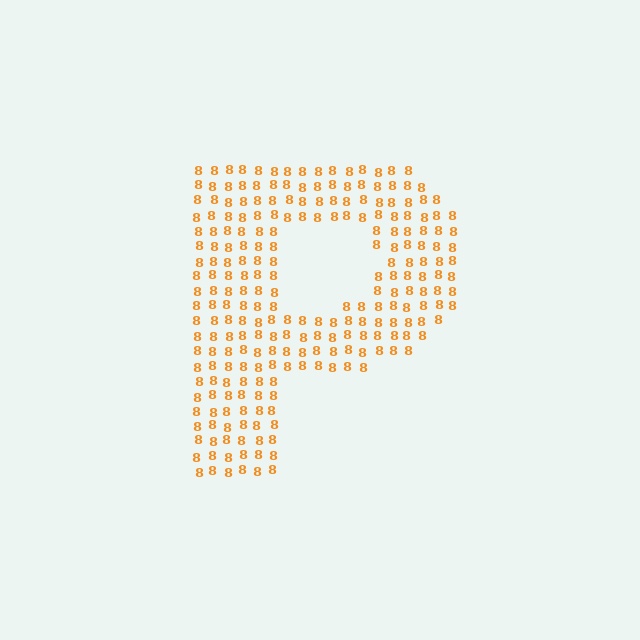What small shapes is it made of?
It is made of small digit 8's.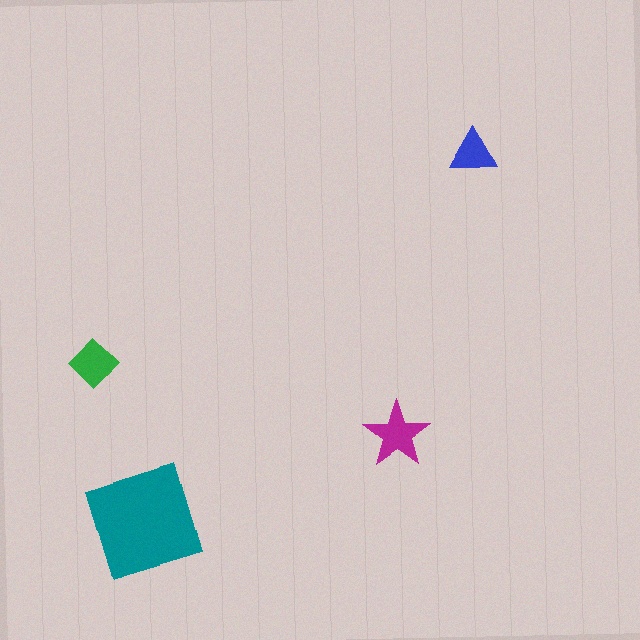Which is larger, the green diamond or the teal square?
The teal square.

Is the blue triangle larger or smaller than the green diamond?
Smaller.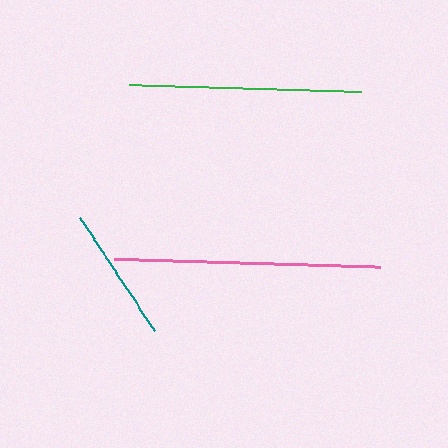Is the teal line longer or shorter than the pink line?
The pink line is longer than the teal line.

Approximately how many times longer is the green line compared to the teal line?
The green line is approximately 1.7 times the length of the teal line.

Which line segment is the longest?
The pink line is the longest at approximately 267 pixels.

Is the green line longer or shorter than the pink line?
The pink line is longer than the green line.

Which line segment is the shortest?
The teal line is the shortest at approximately 136 pixels.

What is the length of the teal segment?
The teal segment is approximately 136 pixels long.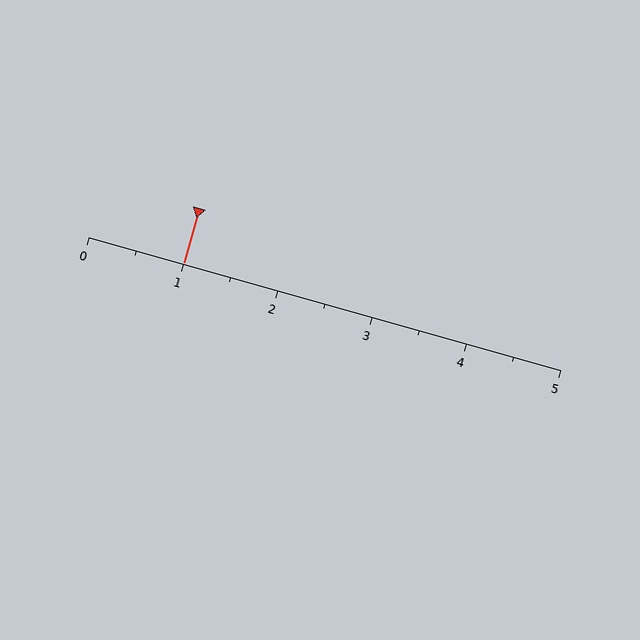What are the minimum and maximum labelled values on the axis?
The axis runs from 0 to 5.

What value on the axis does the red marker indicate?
The marker indicates approximately 1.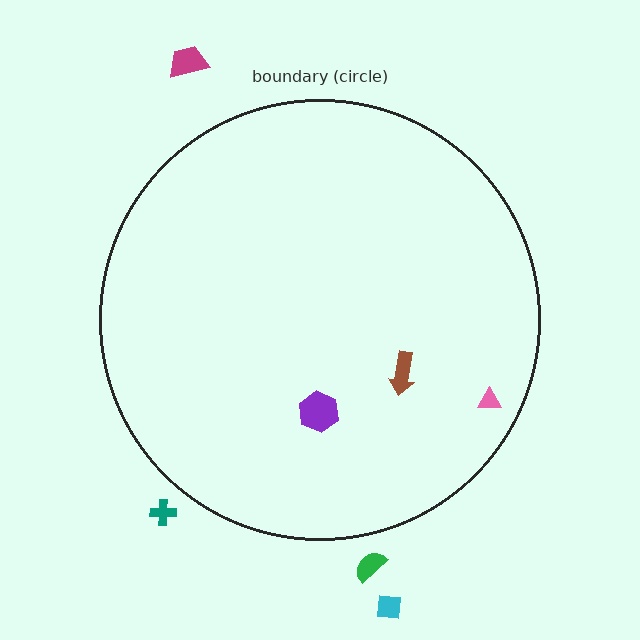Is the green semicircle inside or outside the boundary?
Outside.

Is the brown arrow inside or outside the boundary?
Inside.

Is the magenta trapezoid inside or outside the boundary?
Outside.